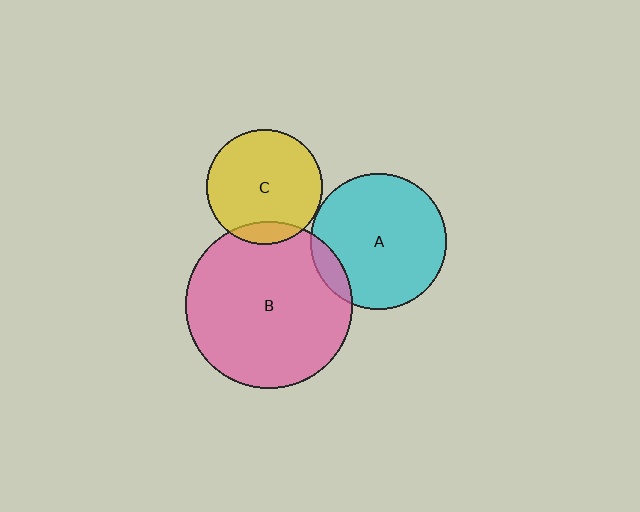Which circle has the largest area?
Circle B (pink).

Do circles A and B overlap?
Yes.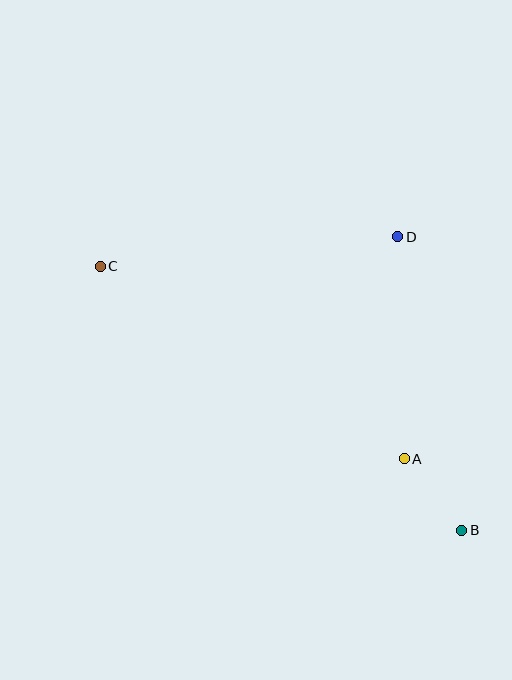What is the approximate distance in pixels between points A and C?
The distance between A and C is approximately 360 pixels.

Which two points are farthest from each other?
Points B and C are farthest from each other.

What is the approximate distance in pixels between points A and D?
The distance between A and D is approximately 222 pixels.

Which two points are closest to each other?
Points A and B are closest to each other.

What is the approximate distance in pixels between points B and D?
The distance between B and D is approximately 301 pixels.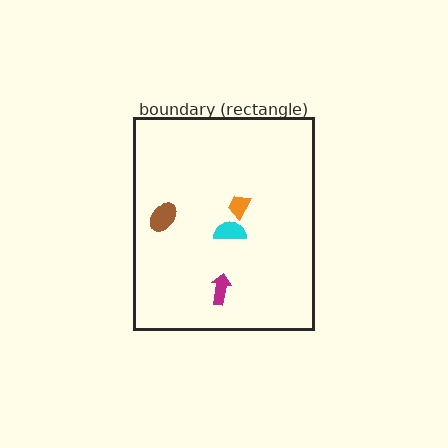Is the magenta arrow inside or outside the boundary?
Inside.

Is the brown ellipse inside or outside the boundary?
Inside.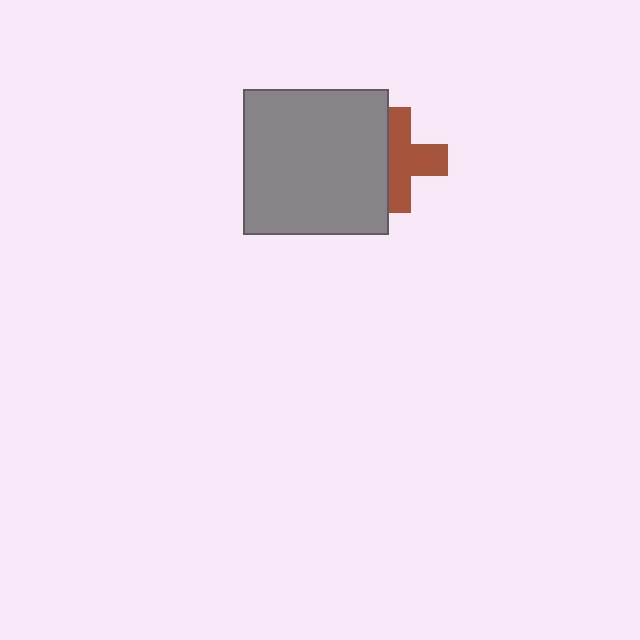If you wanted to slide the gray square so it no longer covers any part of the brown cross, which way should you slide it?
Slide it left — that is the most direct way to separate the two shapes.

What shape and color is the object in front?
The object in front is a gray square.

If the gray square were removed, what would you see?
You would see the complete brown cross.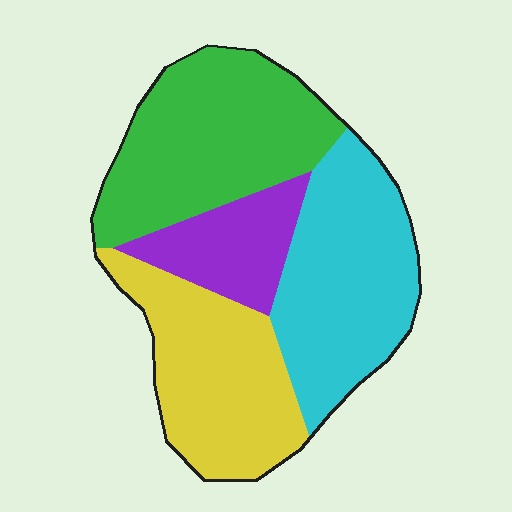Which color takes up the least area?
Purple, at roughly 15%.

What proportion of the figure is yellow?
Yellow covers 26% of the figure.